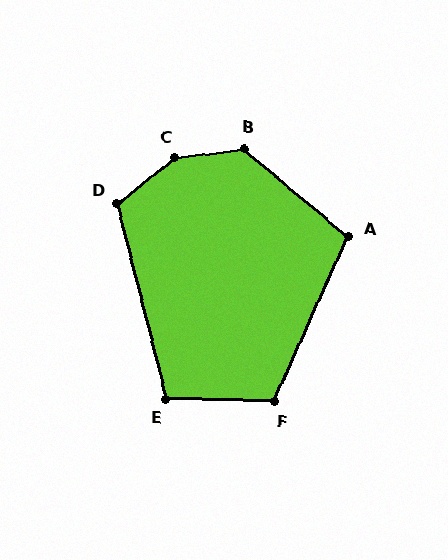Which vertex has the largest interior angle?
C, at approximately 148 degrees.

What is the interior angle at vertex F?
Approximately 113 degrees (obtuse).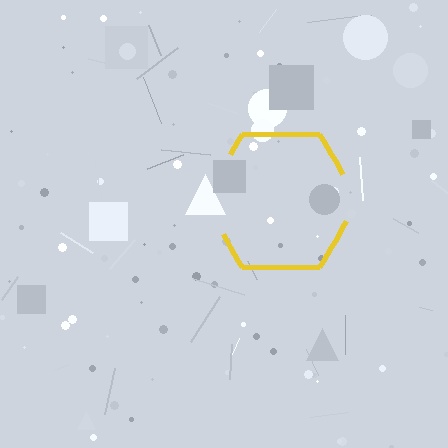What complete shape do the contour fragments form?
The contour fragments form a hexagon.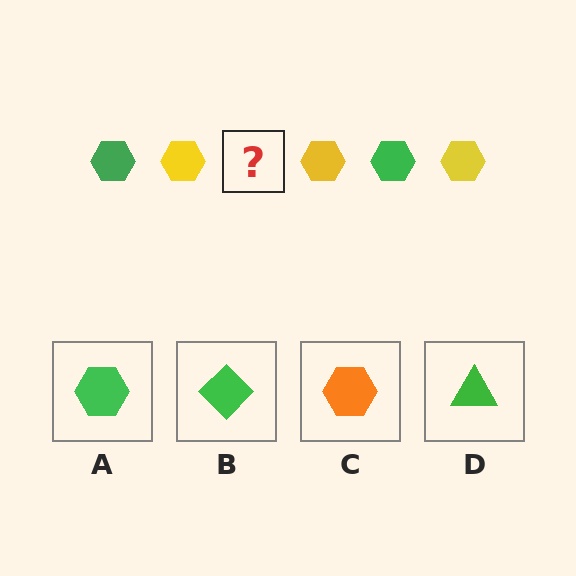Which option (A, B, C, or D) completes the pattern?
A.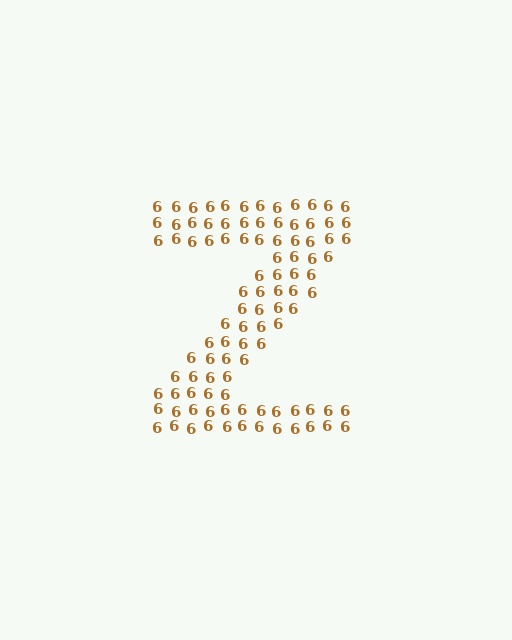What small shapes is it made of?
It is made of small digit 6's.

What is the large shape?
The large shape is the letter Z.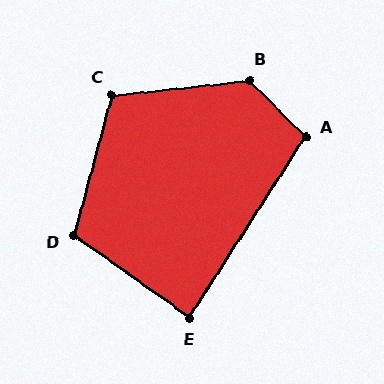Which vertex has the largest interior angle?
B, at approximately 128 degrees.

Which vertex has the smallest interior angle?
E, at approximately 87 degrees.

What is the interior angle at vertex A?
Approximately 103 degrees (obtuse).